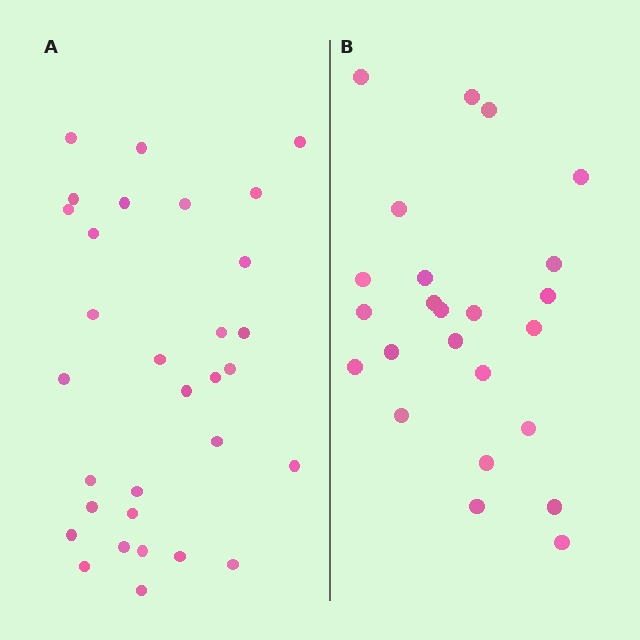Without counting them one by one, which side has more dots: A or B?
Region A (the left region) has more dots.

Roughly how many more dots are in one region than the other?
Region A has roughly 8 or so more dots than region B.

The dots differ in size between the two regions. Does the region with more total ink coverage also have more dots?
No. Region B has more total ink coverage because its dots are larger, but region A actually contains more individual dots. Total area can be misleading — the number of items is what matters here.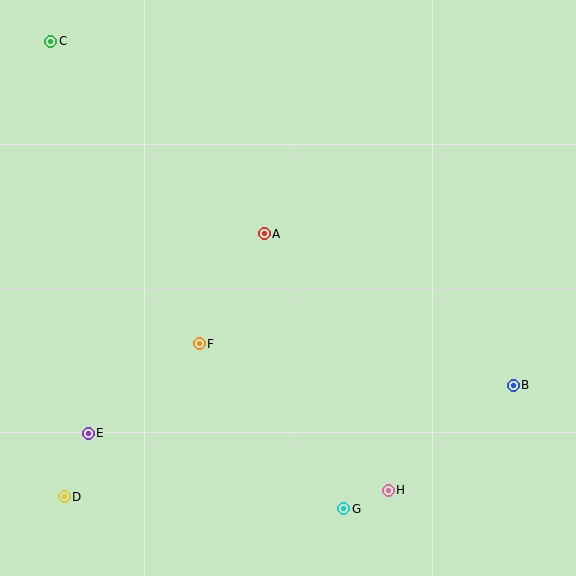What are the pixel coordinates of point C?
Point C is at (51, 41).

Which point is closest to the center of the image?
Point A at (264, 234) is closest to the center.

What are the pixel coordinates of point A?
Point A is at (264, 234).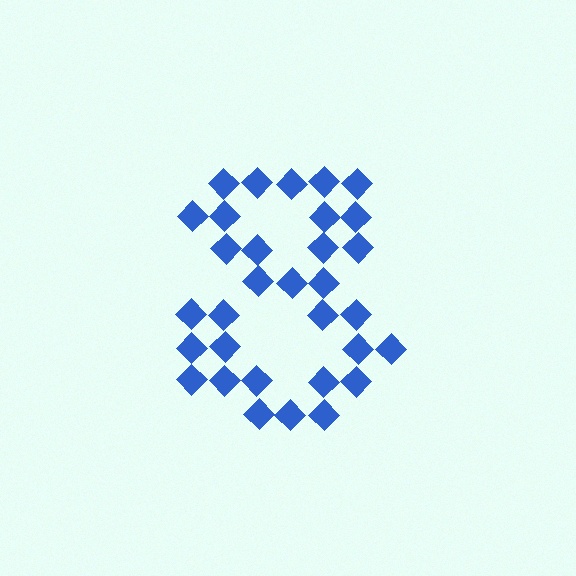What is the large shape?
The large shape is the digit 8.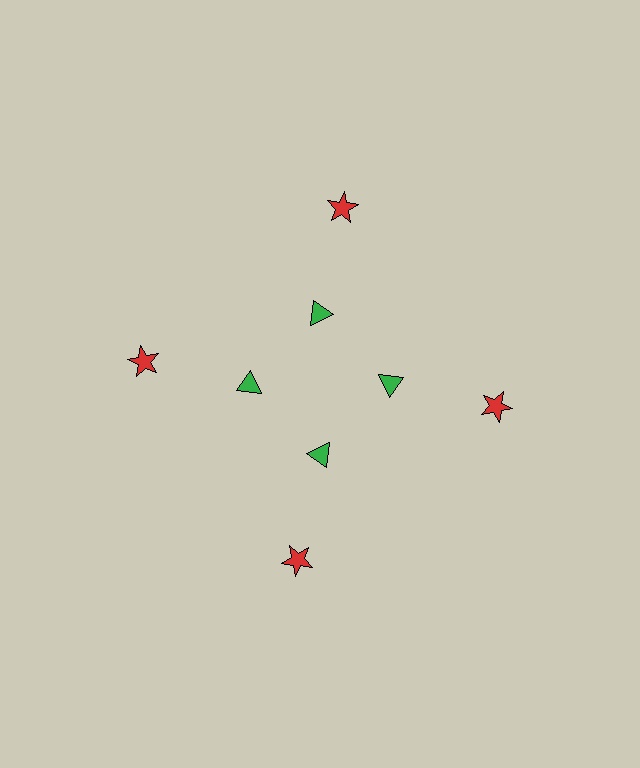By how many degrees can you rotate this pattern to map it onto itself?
The pattern maps onto itself every 90 degrees of rotation.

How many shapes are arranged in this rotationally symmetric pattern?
There are 8 shapes, arranged in 4 groups of 2.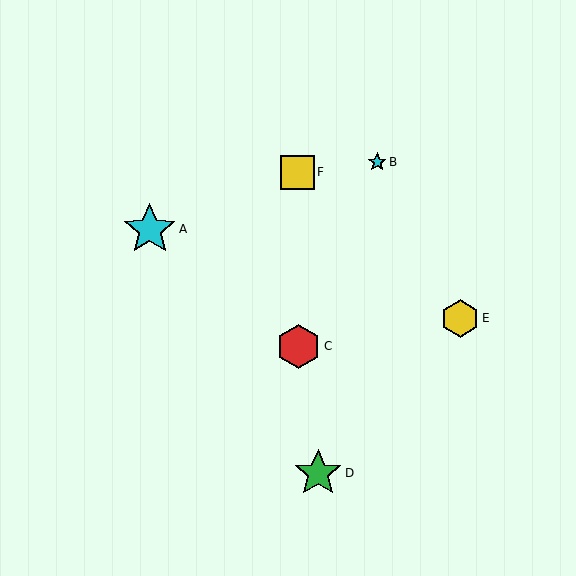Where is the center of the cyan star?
The center of the cyan star is at (377, 162).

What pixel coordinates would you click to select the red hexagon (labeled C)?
Click at (299, 346) to select the red hexagon C.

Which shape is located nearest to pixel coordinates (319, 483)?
The green star (labeled D) at (318, 473) is nearest to that location.